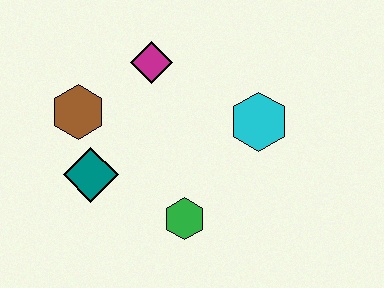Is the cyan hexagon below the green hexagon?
No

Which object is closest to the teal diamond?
The brown hexagon is closest to the teal diamond.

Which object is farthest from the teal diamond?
The cyan hexagon is farthest from the teal diamond.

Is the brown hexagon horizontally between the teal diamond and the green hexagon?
No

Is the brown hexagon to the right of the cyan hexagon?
No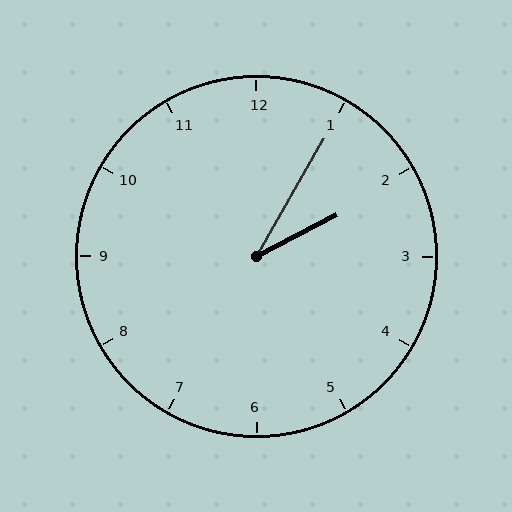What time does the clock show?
2:05.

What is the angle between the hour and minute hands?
Approximately 32 degrees.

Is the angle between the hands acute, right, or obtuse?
It is acute.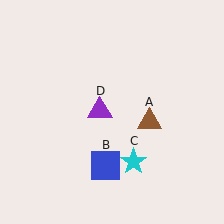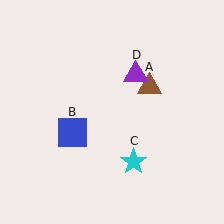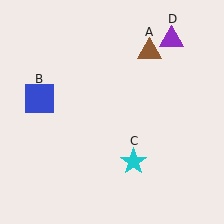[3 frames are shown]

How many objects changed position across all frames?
3 objects changed position: brown triangle (object A), blue square (object B), purple triangle (object D).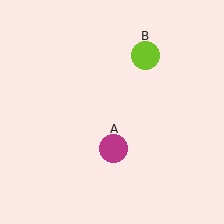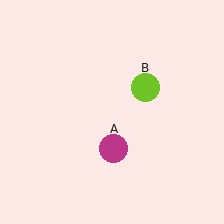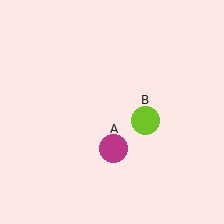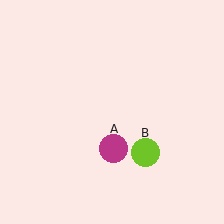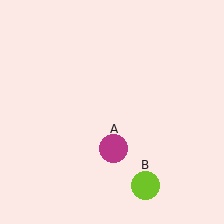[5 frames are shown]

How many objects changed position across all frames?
1 object changed position: lime circle (object B).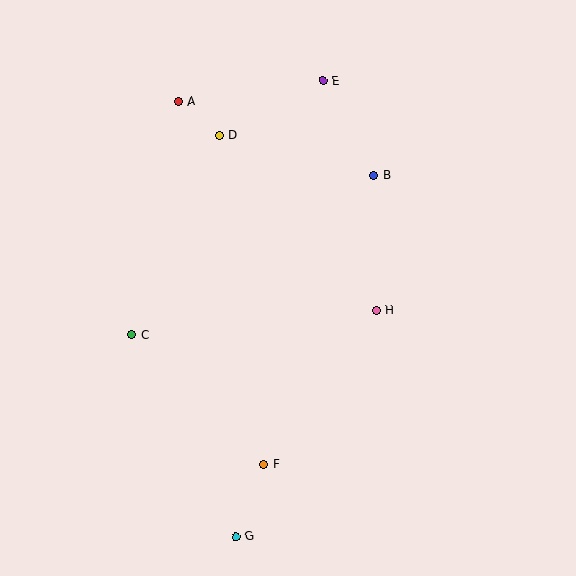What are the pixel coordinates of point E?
Point E is at (323, 81).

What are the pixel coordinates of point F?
Point F is at (263, 464).